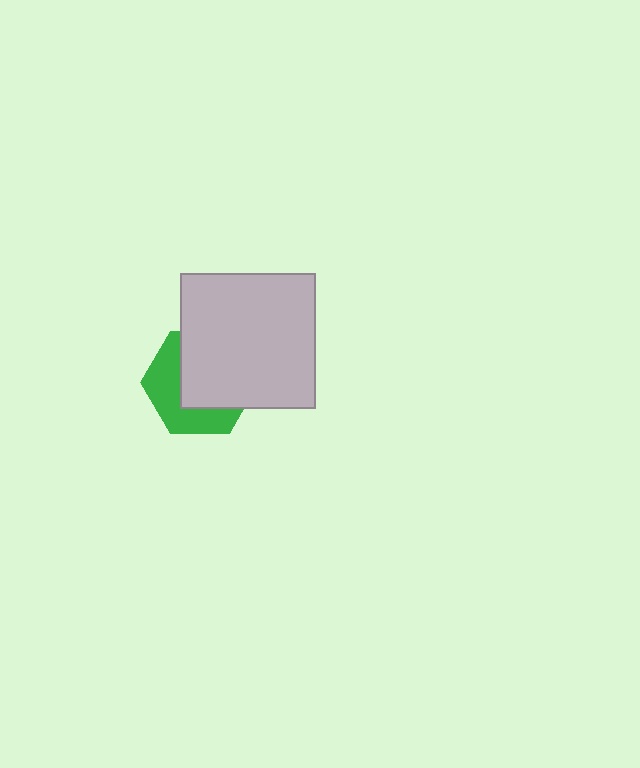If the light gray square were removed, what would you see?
You would see the complete green hexagon.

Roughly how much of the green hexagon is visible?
A small part of it is visible (roughly 43%).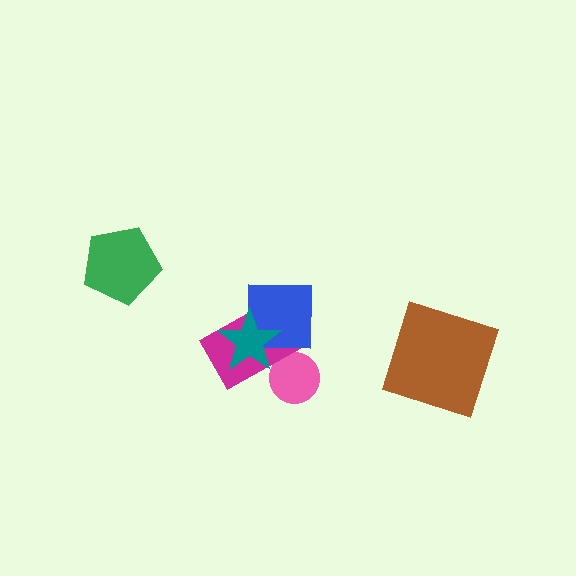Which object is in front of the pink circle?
The magenta rectangle is in front of the pink circle.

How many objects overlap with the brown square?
0 objects overlap with the brown square.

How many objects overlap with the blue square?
2 objects overlap with the blue square.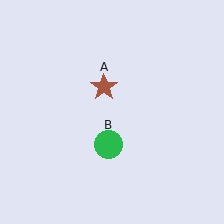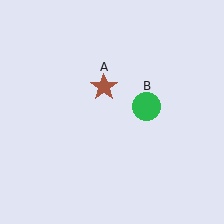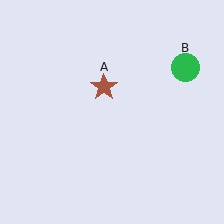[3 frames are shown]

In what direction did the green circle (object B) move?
The green circle (object B) moved up and to the right.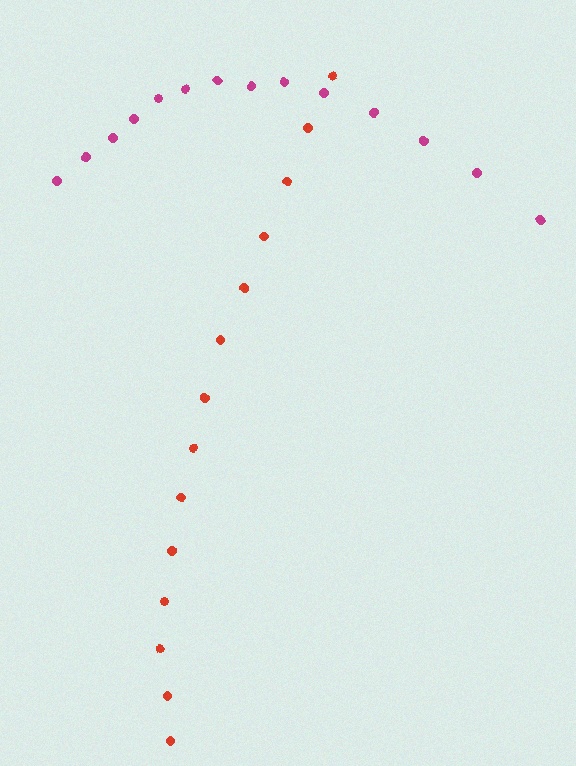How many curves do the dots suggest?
There are 2 distinct paths.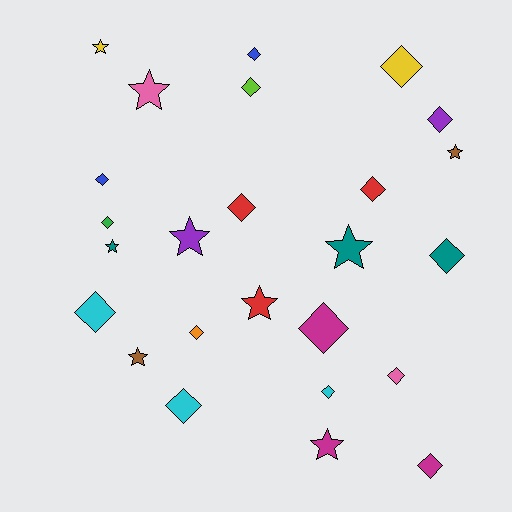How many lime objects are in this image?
There is 1 lime object.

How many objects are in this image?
There are 25 objects.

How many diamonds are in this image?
There are 16 diamonds.